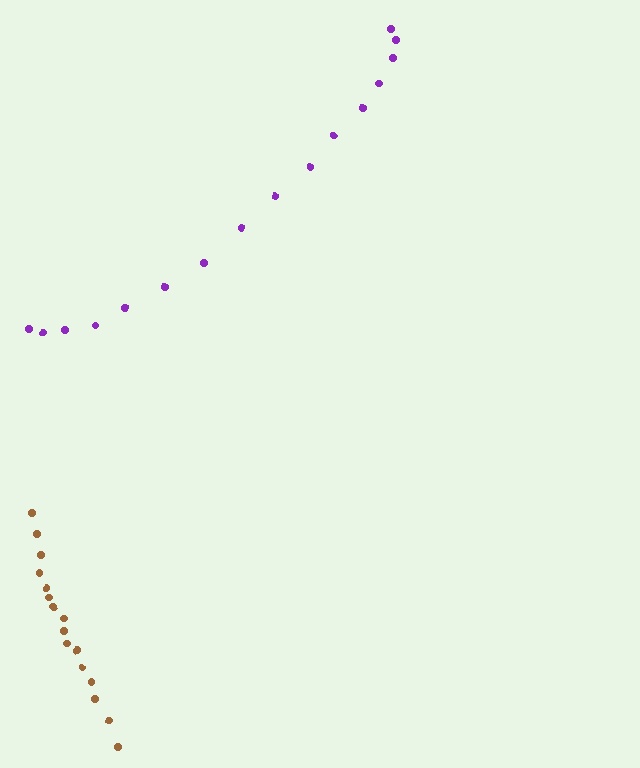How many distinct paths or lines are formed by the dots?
There are 2 distinct paths.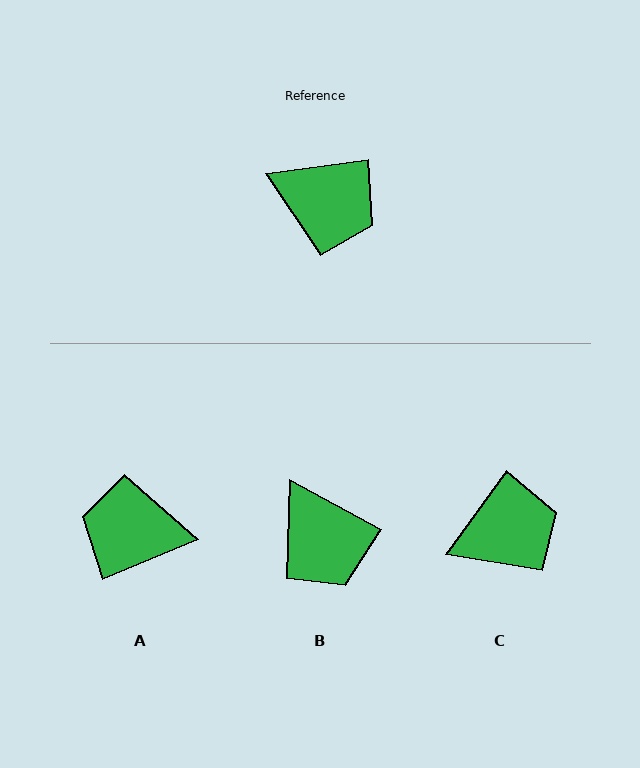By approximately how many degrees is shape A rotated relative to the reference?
Approximately 165 degrees clockwise.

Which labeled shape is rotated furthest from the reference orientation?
A, about 165 degrees away.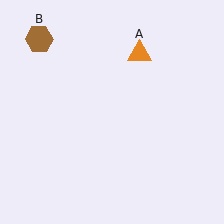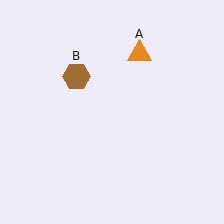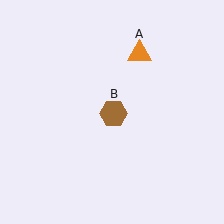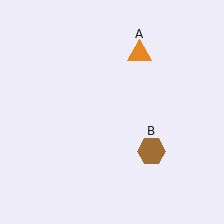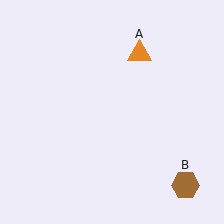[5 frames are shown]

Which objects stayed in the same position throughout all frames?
Orange triangle (object A) remained stationary.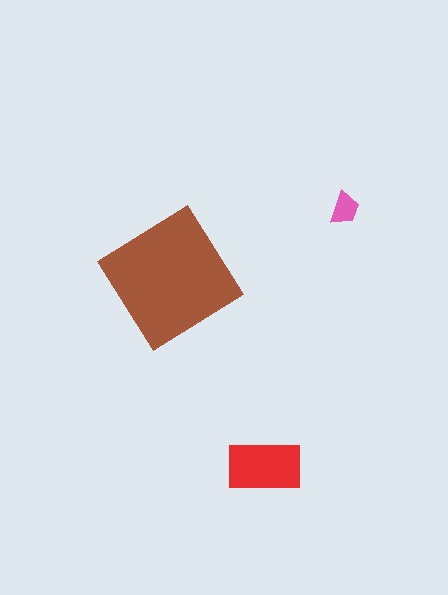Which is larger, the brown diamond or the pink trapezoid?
The brown diamond.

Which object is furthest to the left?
The brown diamond is leftmost.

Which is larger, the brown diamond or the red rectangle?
The brown diamond.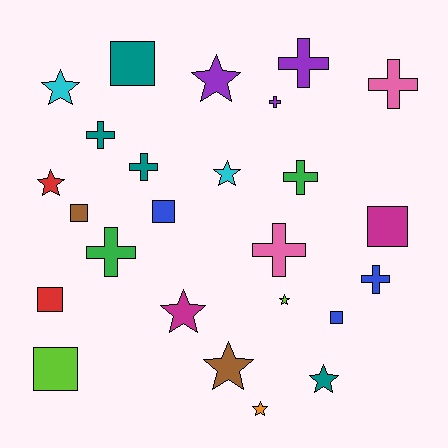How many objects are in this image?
There are 25 objects.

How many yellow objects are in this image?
There are no yellow objects.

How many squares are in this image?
There are 7 squares.